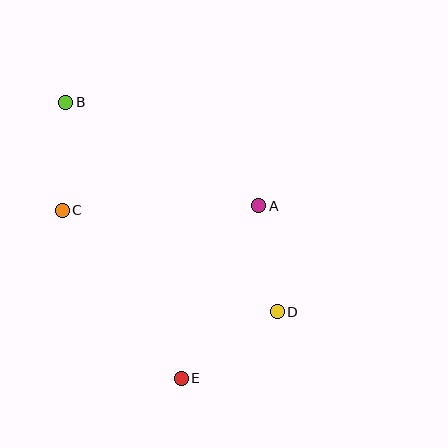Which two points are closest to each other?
Points A and D are closest to each other.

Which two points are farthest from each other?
Points B and E are farthest from each other.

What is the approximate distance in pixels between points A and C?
The distance between A and C is approximately 196 pixels.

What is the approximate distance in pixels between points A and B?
The distance between A and B is approximately 219 pixels.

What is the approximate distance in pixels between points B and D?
The distance between B and D is approximately 298 pixels.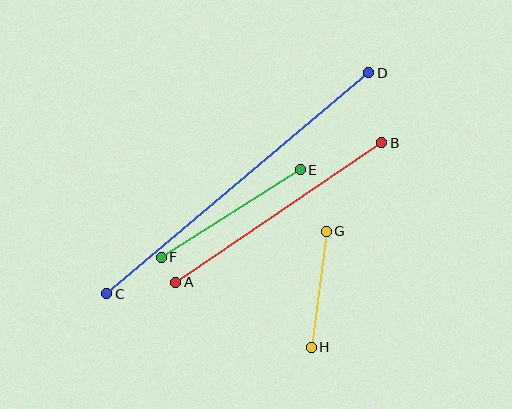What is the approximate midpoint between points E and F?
The midpoint is at approximately (231, 214) pixels.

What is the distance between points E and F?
The distance is approximately 164 pixels.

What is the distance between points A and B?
The distance is approximately 249 pixels.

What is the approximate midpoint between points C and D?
The midpoint is at approximately (238, 183) pixels.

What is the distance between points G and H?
The distance is approximately 117 pixels.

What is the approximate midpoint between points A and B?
The midpoint is at approximately (279, 213) pixels.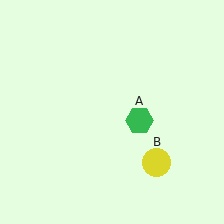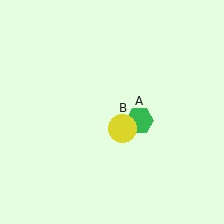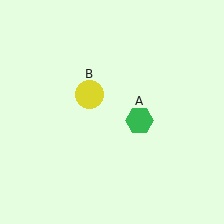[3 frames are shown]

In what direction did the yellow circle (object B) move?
The yellow circle (object B) moved up and to the left.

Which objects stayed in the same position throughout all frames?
Green hexagon (object A) remained stationary.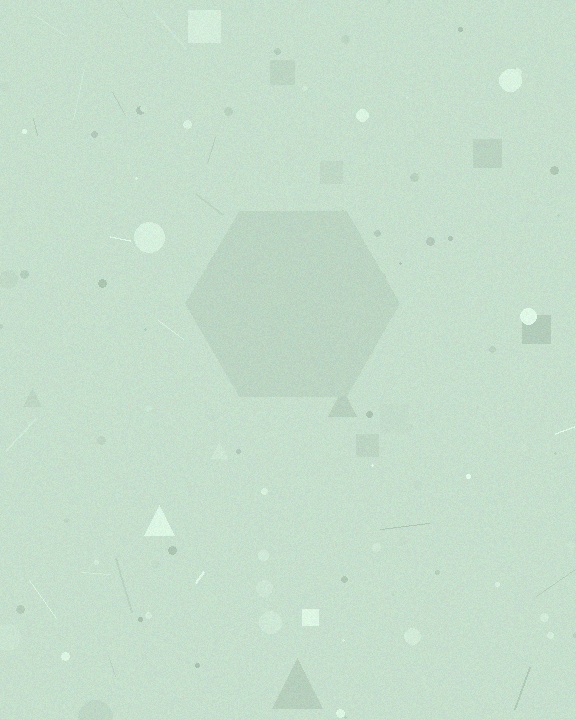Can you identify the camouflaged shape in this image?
The camouflaged shape is a hexagon.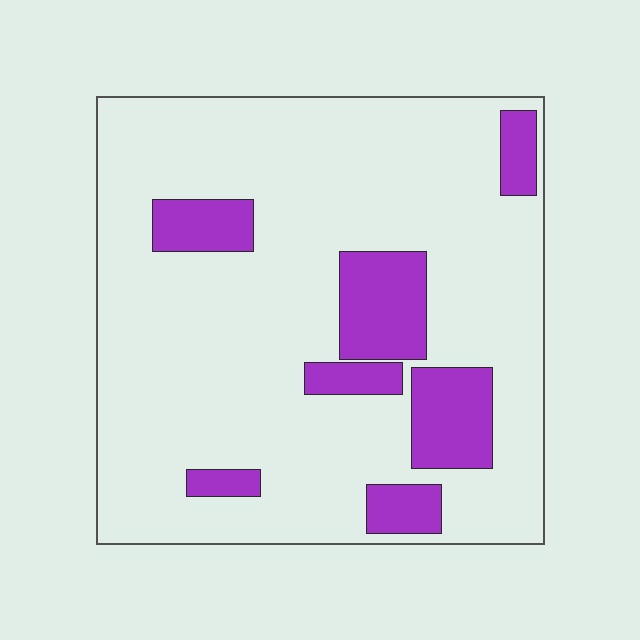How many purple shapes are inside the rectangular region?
7.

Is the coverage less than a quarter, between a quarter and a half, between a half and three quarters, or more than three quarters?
Less than a quarter.